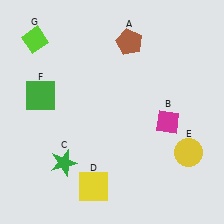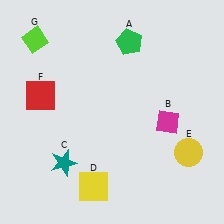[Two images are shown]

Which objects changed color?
A changed from brown to green. C changed from green to teal. F changed from green to red.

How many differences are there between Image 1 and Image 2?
There are 3 differences between the two images.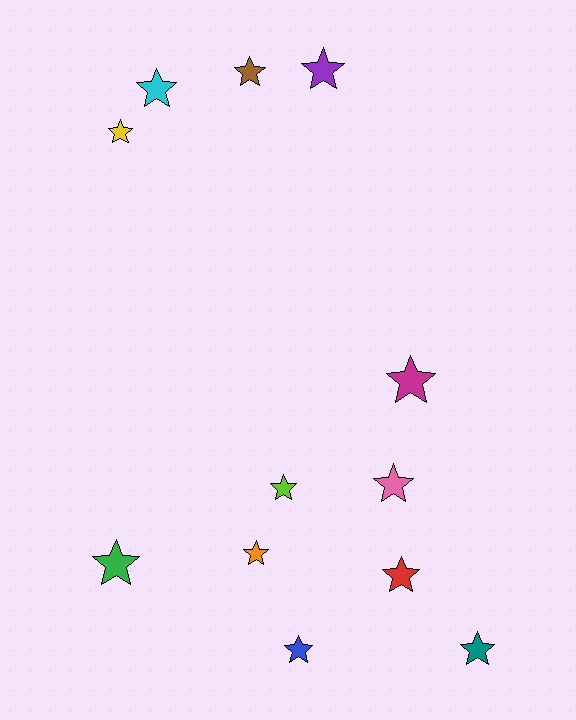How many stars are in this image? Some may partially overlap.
There are 12 stars.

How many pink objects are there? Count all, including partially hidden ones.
There is 1 pink object.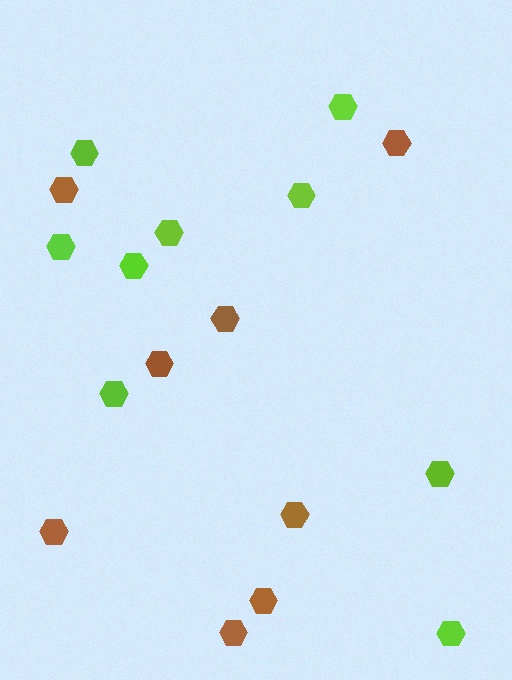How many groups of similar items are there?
There are 2 groups: one group of lime hexagons (9) and one group of brown hexagons (8).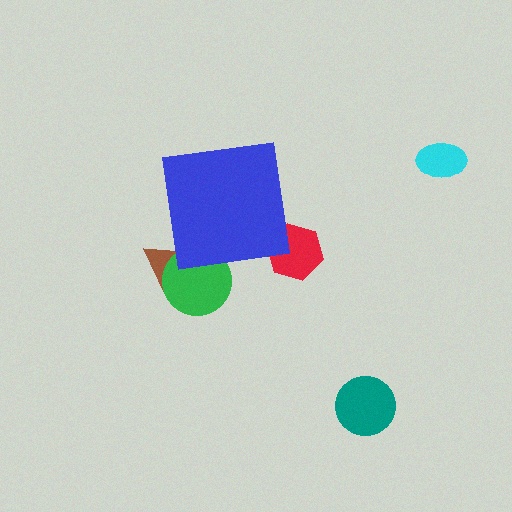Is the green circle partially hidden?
Yes, the green circle is partially hidden behind the blue square.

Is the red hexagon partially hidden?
Yes, the red hexagon is partially hidden behind the blue square.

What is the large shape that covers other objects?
A blue square.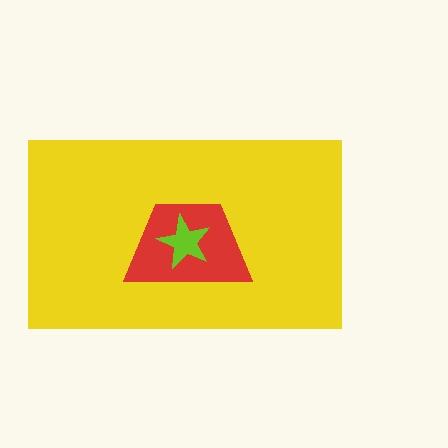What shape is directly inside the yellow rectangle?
The red trapezoid.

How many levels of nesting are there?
3.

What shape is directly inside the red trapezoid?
The lime star.